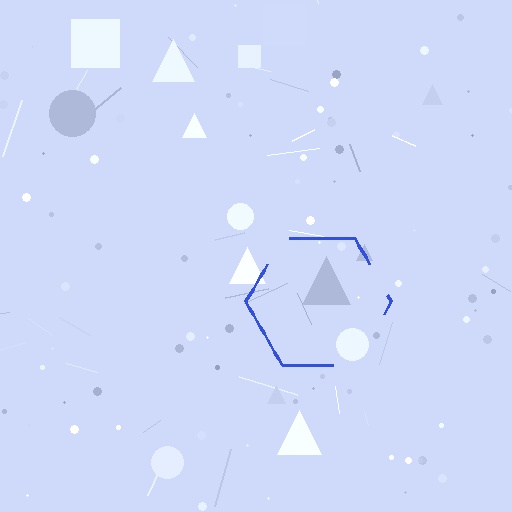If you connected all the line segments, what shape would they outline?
They would outline a hexagon.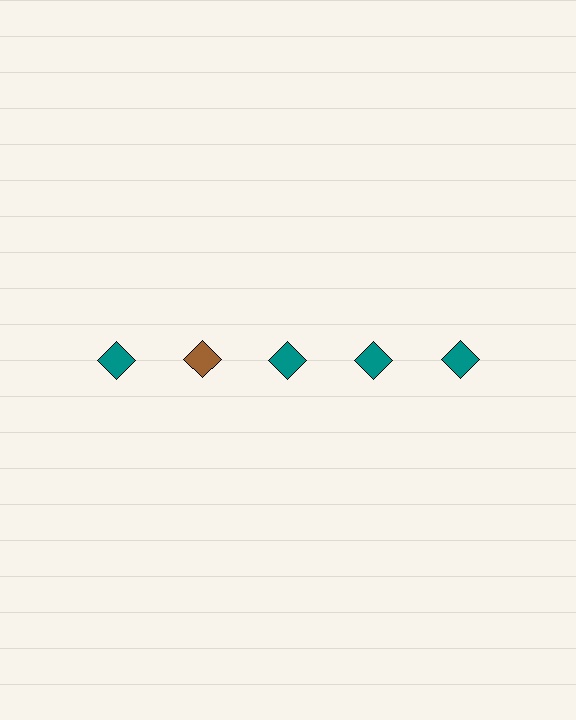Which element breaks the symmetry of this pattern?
The brown diamond in the top row, second from left column breaks the symmetry. All other shapes are teal diamonds.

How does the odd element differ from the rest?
It has a different color: brown instead of teal.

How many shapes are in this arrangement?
There are 5 shapes arranged in a grid pattern.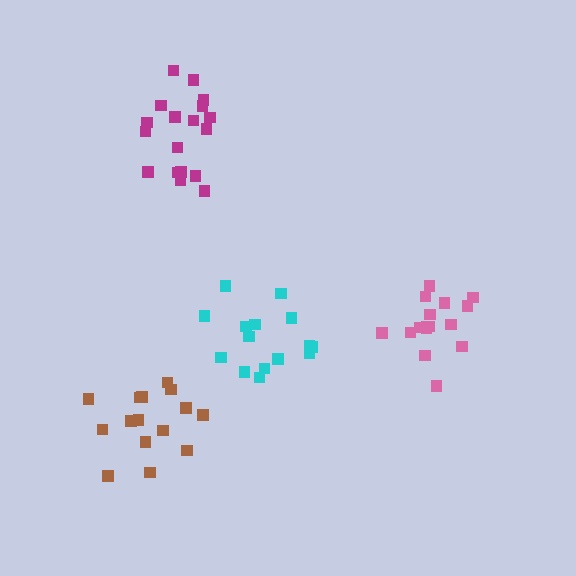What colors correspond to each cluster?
The clusters are colored: cyan, brown, magenta, pink.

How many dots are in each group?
Group 1: 15 dots, Group 2: 15 dots, Group 3: 18 dots, Group 4: 16 dots (64 total).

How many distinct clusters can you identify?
There are 4 distinct clusters.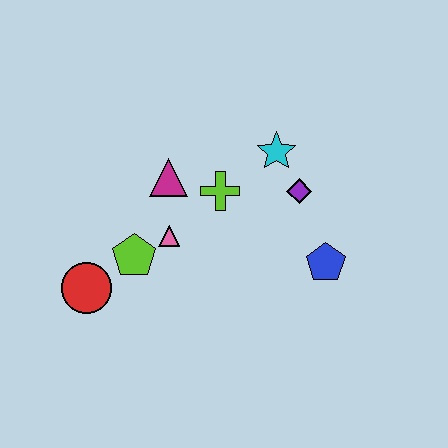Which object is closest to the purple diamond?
The cyan star is closest to the purple diamond.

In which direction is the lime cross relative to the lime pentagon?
The lime cross is to the right of the lime pentagon.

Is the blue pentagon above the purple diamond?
No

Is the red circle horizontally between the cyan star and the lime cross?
No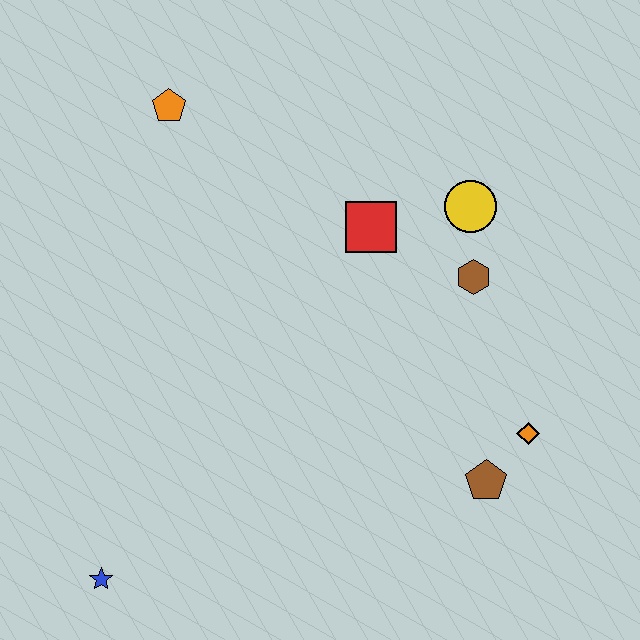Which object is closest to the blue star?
The brown pentagon is closest to the blue star.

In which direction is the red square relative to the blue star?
The red square is above the blue star.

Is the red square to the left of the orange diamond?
Yes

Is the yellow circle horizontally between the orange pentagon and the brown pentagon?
Yes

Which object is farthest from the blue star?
The yellow circle is farthest from the blue star.